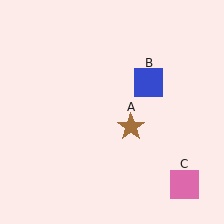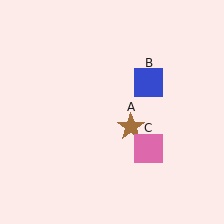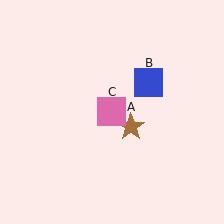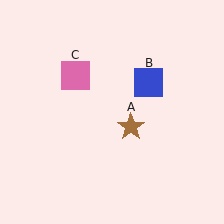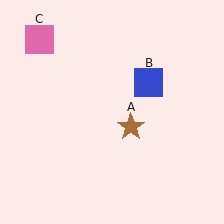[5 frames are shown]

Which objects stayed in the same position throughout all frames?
Brown star (object A) and blue square (object B) remained stationary.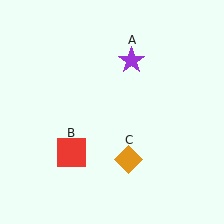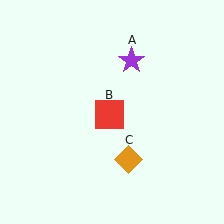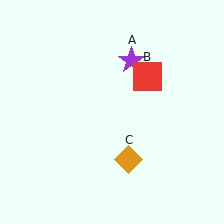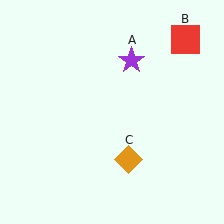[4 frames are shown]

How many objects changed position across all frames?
1 object changed position: red square (object B).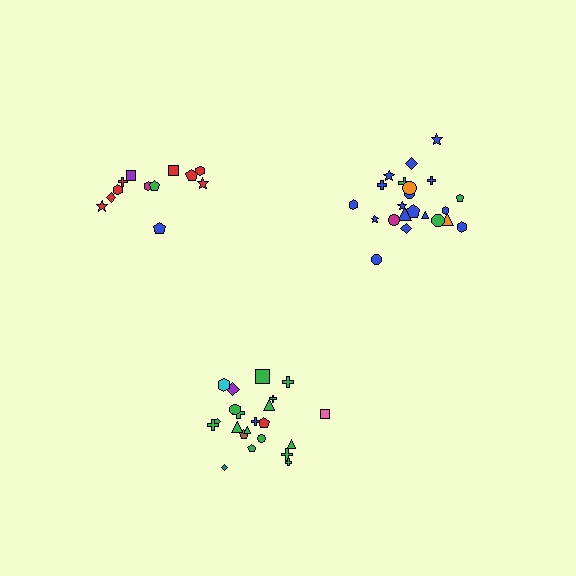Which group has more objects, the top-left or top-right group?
The top-right group.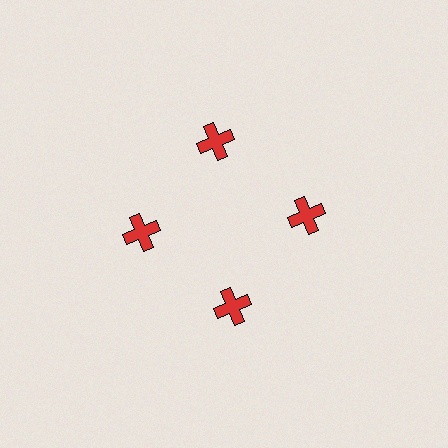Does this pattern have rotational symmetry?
Yes, this pattern has 4-fold rotational symmetry. It looks the same after rotating 90 degrees around the center.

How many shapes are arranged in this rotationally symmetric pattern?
There are 4 shapes, arranged in 4 groups of 1.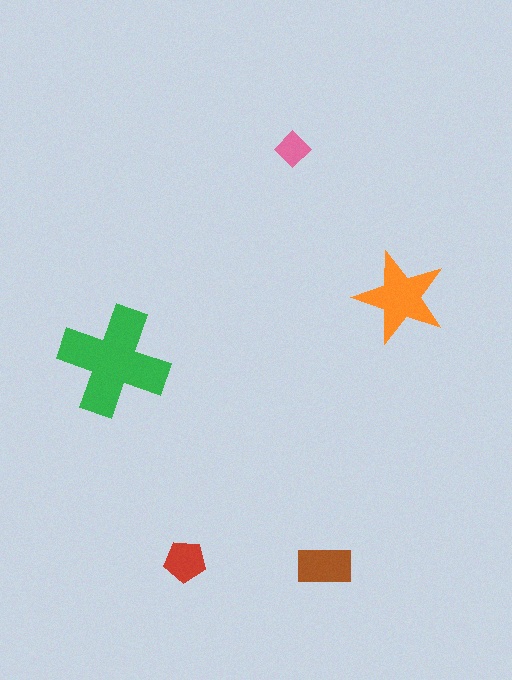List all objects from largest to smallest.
The green cross, the orange star, the brown rectangle, the red pentagon, the pink diamond.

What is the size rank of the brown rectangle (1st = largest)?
3rd.